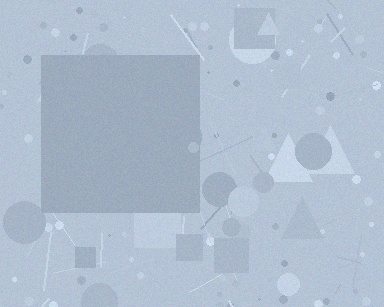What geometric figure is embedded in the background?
A square is embedded in the background.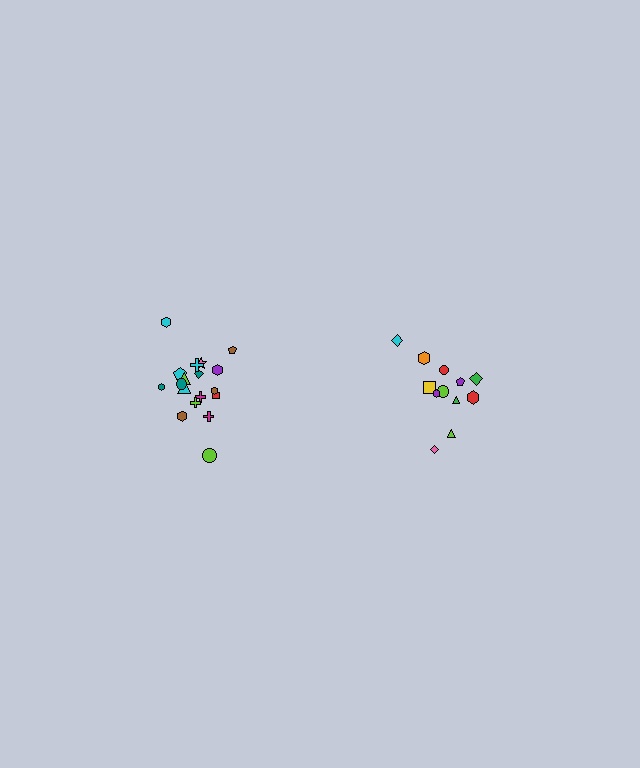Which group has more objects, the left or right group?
The left group.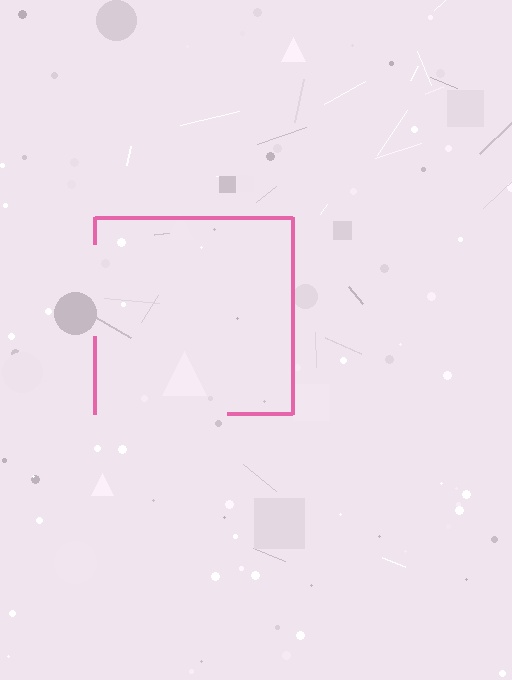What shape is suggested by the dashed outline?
The dashed outline suggests a square.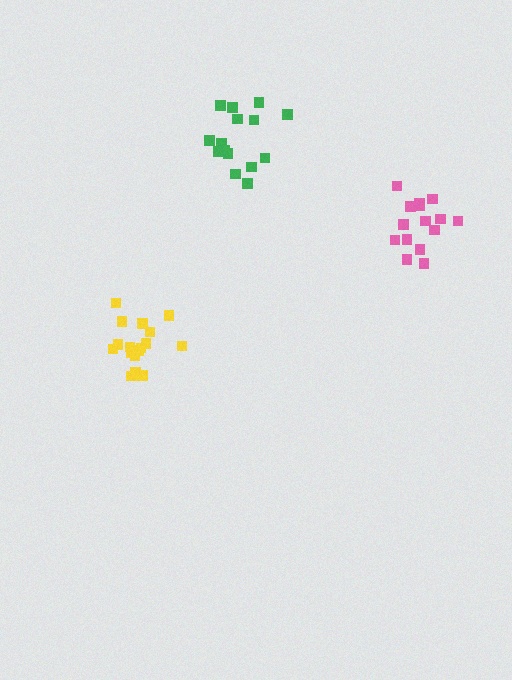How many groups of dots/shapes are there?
There are 3 groups.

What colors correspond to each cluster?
The clusters are colored: yellow, pink, green.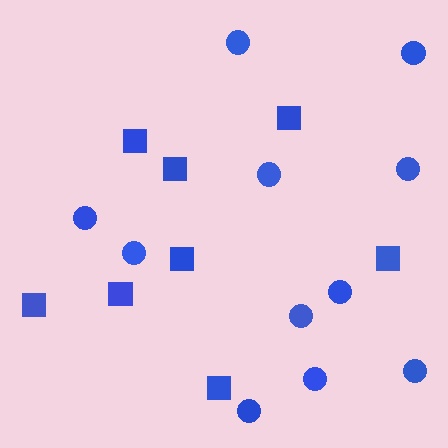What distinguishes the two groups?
There are 2 groups: one group of circles (11) and one group of squares (8).